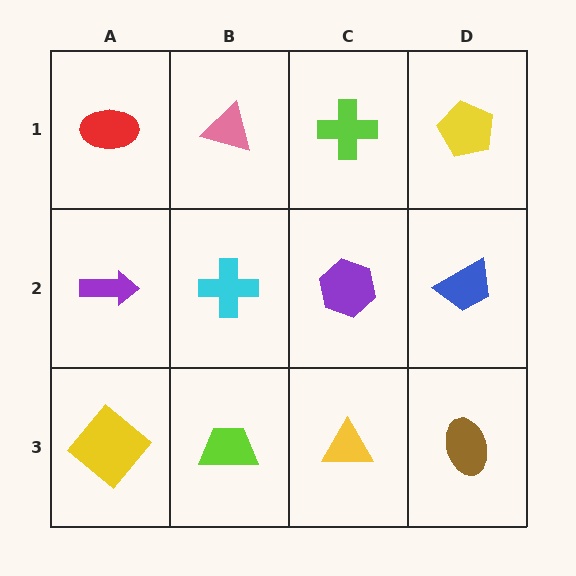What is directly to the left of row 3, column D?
A yellow triangle.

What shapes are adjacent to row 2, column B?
A pink triangle (row 1, column B), a lime trapezoid (row 3, column B), a purple arrow (row 2, column A), a purple hexagon (row 2, column C).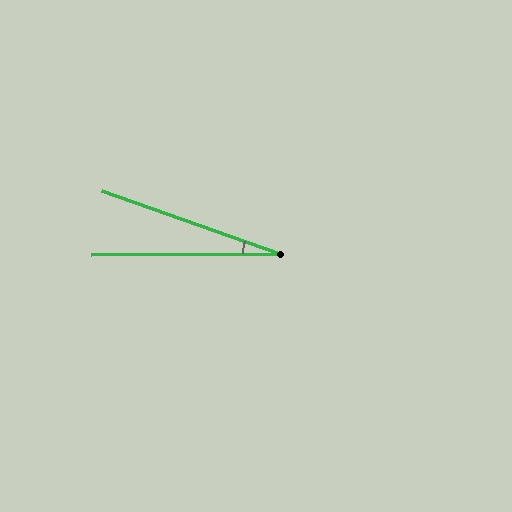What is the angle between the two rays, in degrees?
Approximately 20 degrees.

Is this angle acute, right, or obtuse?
It is acute.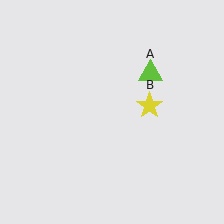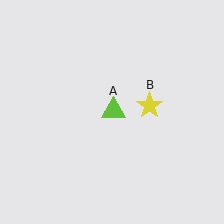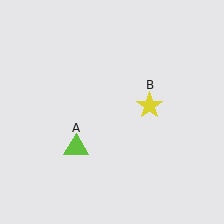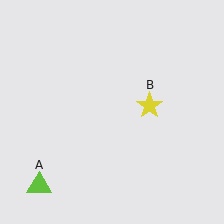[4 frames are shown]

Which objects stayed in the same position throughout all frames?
Yellow star (object B) remained stationary.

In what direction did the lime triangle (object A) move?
The lime triangle (object A) moved down and to the left.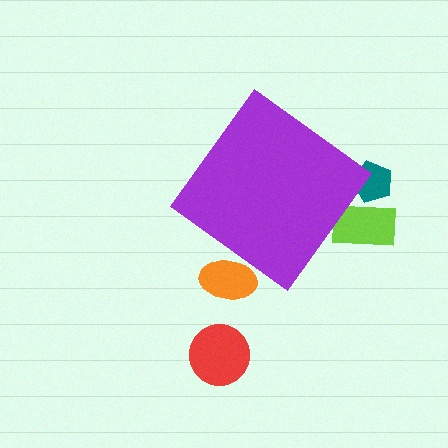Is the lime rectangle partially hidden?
Yes, the lime rectangle is partially hidden behind the purple diamond.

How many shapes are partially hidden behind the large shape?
3 shapes are partially hidden.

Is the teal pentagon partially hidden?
Yes, the teal pentagon is partially hidden behind the purple diamond.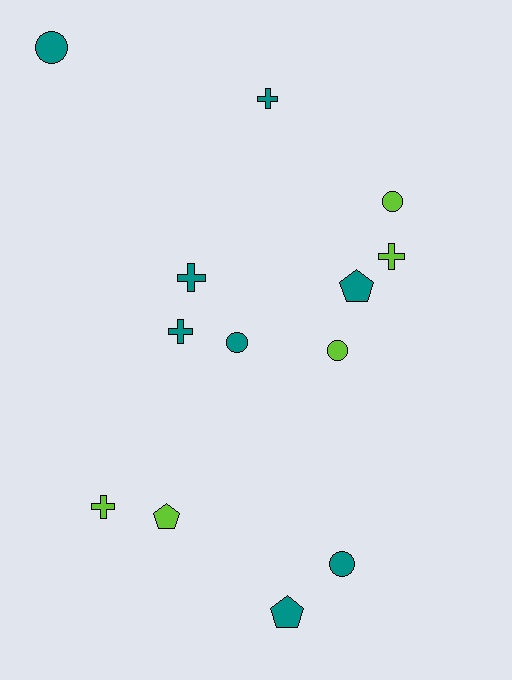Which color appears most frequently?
Teal, with 8 objects.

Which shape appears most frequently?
Circle, with 5 objects.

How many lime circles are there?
There are 2 lime circles.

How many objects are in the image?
There are 13 objects.